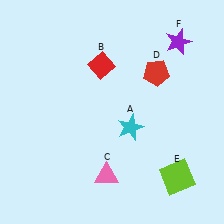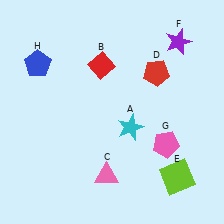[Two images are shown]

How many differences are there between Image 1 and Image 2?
There are 2 differences between the two images.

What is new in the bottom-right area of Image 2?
A pink pentagon (G) was added in the bottom-right area of Image 2.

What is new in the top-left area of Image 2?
A blue pentagon (H) was added in the top-left area of Image 2.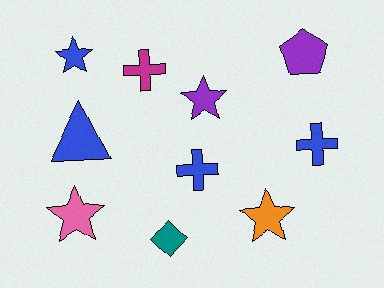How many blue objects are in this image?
There are 4 blue objects.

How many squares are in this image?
There are no squares.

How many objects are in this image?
There are 10 objects.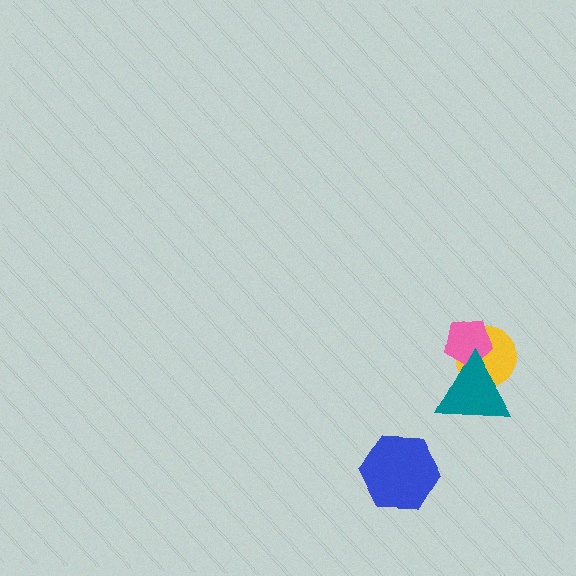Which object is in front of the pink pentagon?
The teal triangle is in front of the pink pentagon.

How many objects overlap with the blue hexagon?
0 objects overlap with the blue hexagon.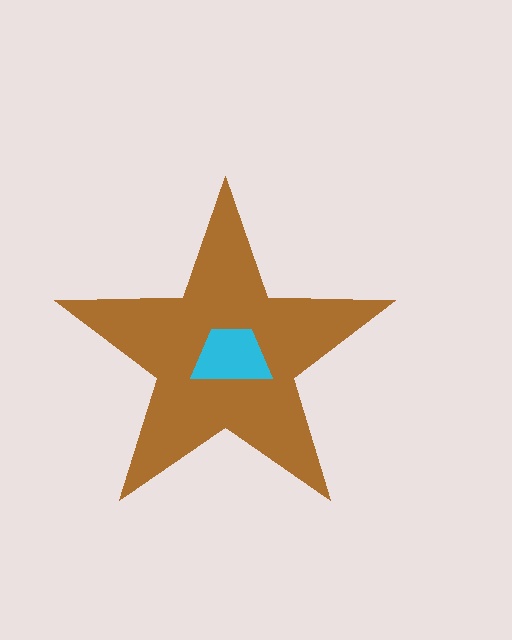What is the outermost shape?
The brown star.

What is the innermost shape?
The cyan trapezoid.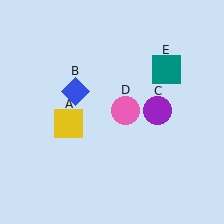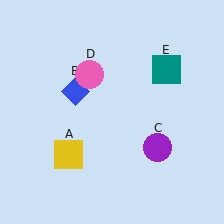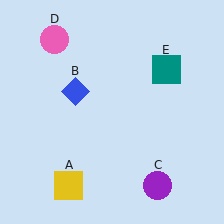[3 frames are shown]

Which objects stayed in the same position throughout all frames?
Blue diamond (object B) and teal square (object E) remained stationary.